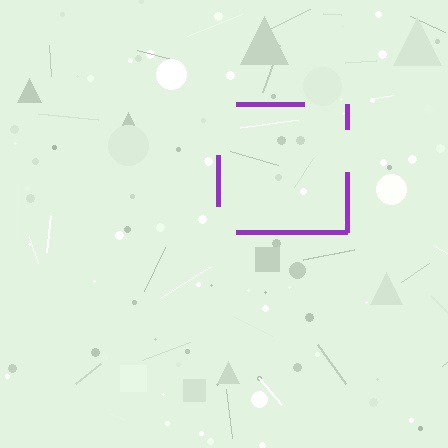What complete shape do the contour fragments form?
The contour fragments form a square.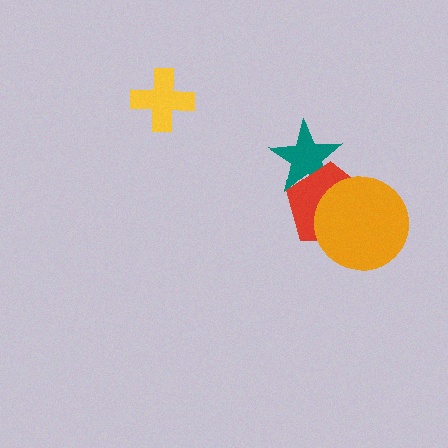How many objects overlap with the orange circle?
1 object overlaps with the orange circle.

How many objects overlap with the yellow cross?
0 objects overlap with the yellow cross.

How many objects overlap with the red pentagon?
2 objects overlap with the red pentagon.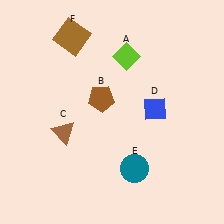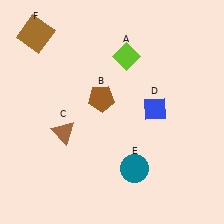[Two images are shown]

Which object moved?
The brown square (F) moved left.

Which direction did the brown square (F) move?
The brown square (F) moved left.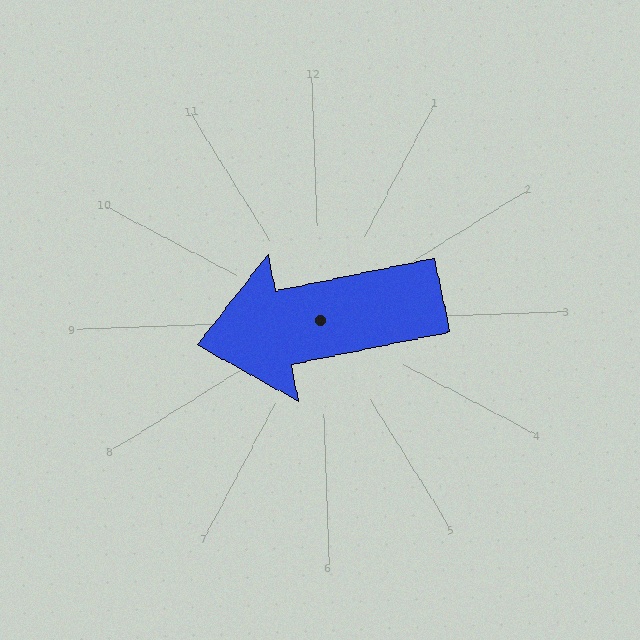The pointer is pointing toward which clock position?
Roughly 9 o'clock.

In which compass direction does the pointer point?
West.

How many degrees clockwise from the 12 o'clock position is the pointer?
Approximately 260 degrees.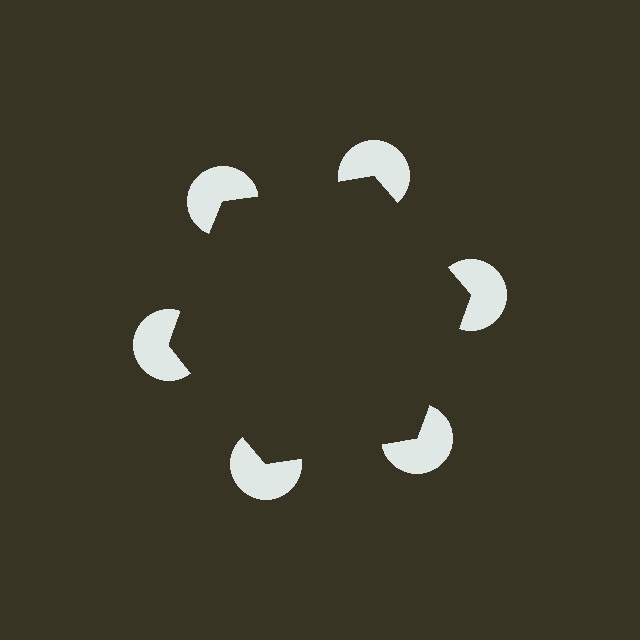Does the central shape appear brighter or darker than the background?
It typically appears slightly darker than the background, even though no actual brightness change is drawn.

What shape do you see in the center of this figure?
An illusory hexagon — its edges are inferred from the aligned wedge cuts in the pac-man discs, not physically drawn.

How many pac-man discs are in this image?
There are 6 — one at each vertex of the illusory hexagon.